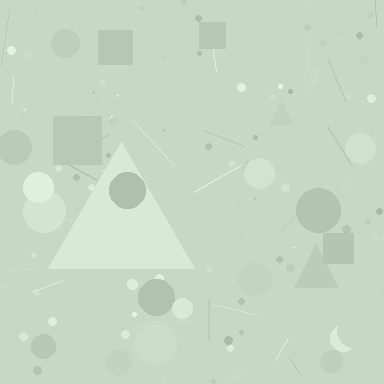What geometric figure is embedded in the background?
A triangle is embedded in the background.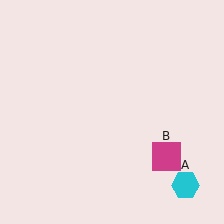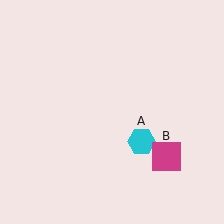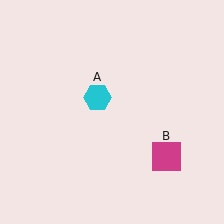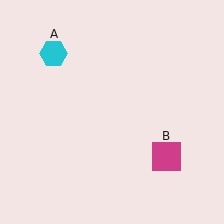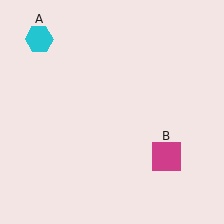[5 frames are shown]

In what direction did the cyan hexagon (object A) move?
The cyan hexagon (object A) moved up and to the left.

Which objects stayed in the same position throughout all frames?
Magenta square (object B) remained stationary.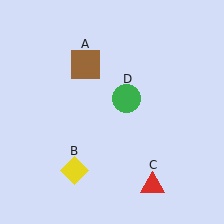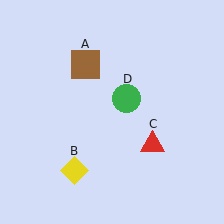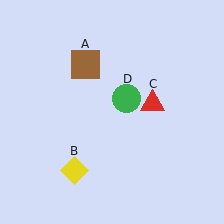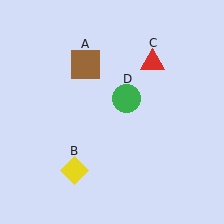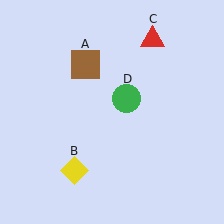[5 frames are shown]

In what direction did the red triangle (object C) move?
The red triangle (object C) moved up.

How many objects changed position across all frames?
1 object changed position: red triangle (object C).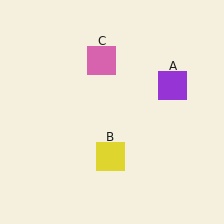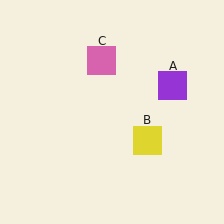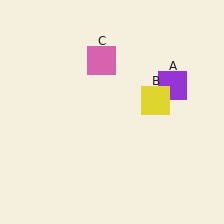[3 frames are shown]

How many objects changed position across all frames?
1 object changed position: yellow square (object B).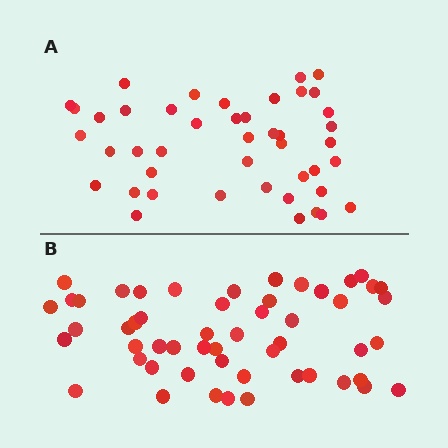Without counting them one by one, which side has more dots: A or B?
Region B (the bottom region) has more dots.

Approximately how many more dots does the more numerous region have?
Region B has roughly 8 or so more dots than region A.